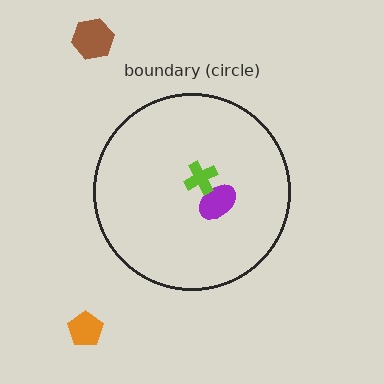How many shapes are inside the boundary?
2 inside, 2 outside.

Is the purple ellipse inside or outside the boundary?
Inside.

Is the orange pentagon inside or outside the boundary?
Outside.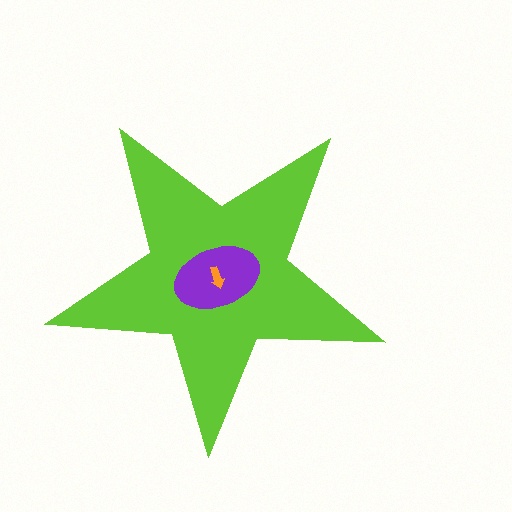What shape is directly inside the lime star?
The purple ellipse.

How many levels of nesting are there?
3.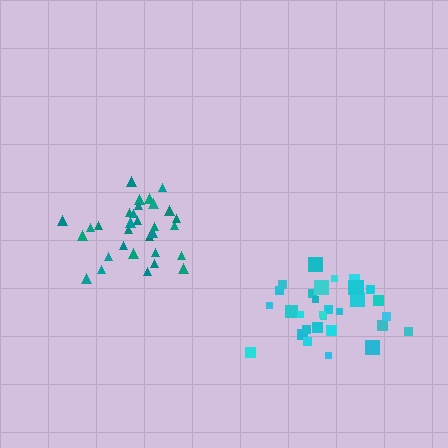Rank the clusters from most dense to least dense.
cyan, teal.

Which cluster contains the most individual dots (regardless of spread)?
Cyan (31).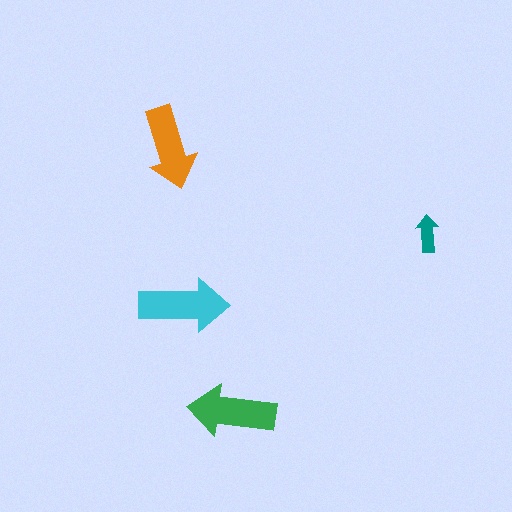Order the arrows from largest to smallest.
the cyan one, the green one, the orange one, the teal one.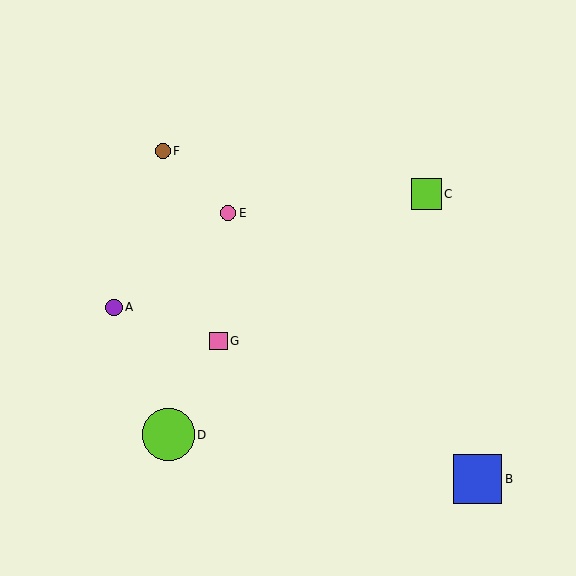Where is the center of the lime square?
The center of the lime square is at (426, 194).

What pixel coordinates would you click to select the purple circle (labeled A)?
Click at (114, 307) to select the purple circle A.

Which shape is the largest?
The lime circle (labeled D) is the largest.